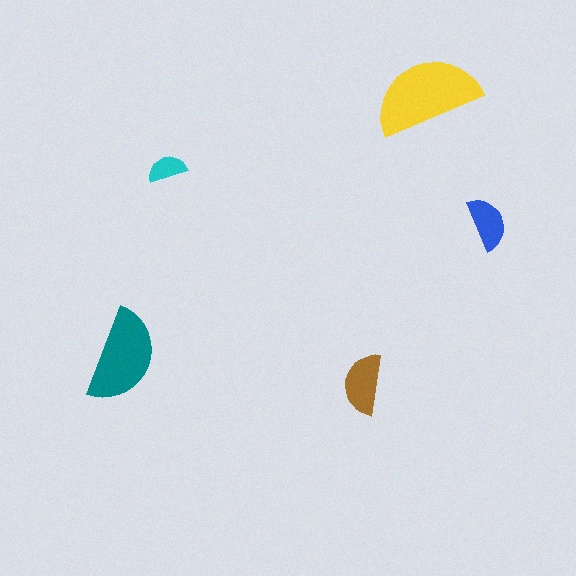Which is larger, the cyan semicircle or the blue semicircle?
The blue one.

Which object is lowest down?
The brown semicircle is bottommost.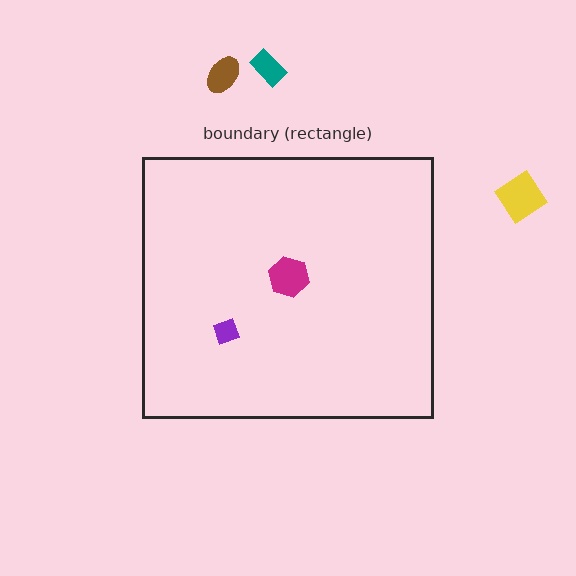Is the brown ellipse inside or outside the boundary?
Outside.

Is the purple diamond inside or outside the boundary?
Inside.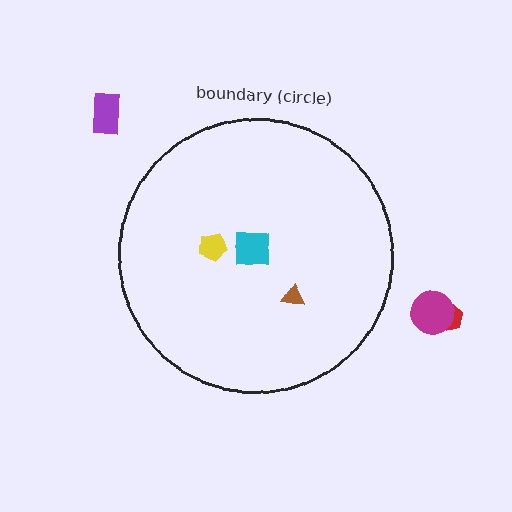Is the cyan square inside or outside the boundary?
Inside.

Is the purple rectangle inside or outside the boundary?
Outside.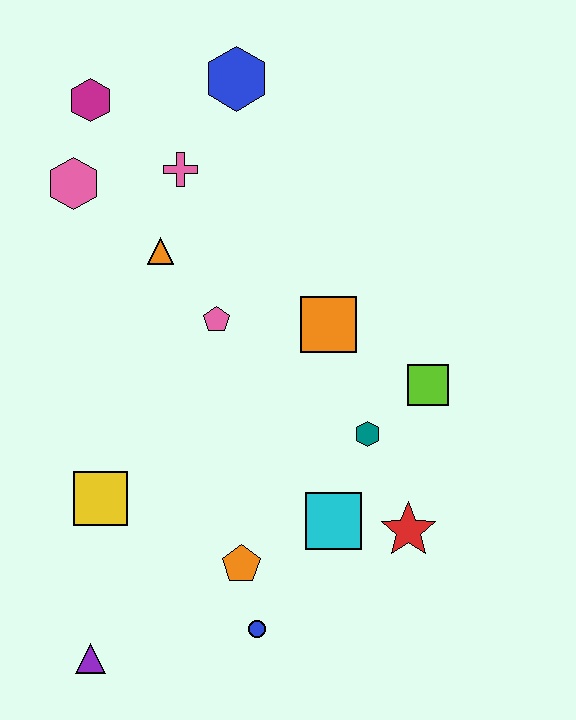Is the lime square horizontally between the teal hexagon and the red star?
No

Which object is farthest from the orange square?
The purple triangle is farthest from the orange square.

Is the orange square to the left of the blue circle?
No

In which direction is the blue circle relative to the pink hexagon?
The blue circle is below the pink hexagon.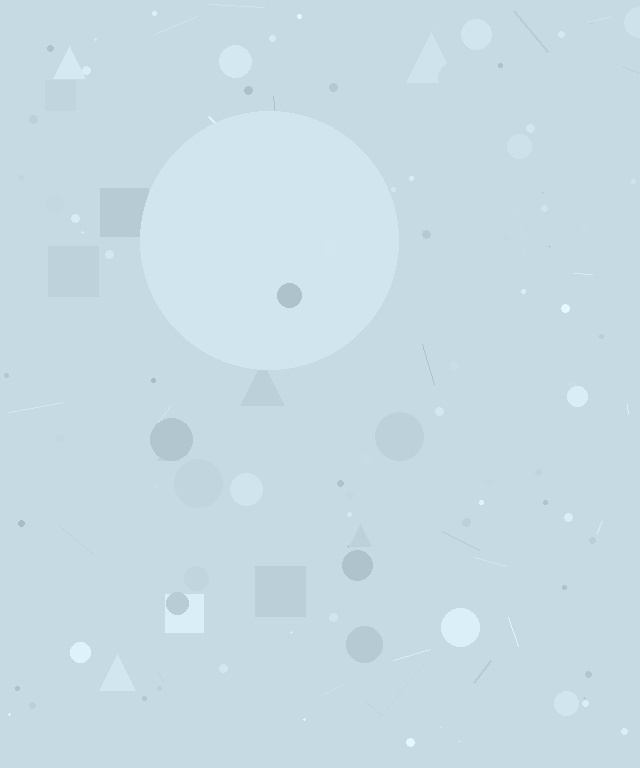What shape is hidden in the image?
A circle is hidden in the image.